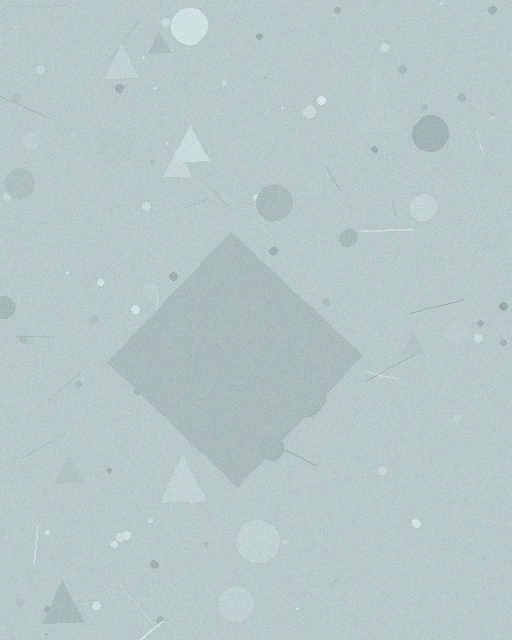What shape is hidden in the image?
A diamond is hidden in the image.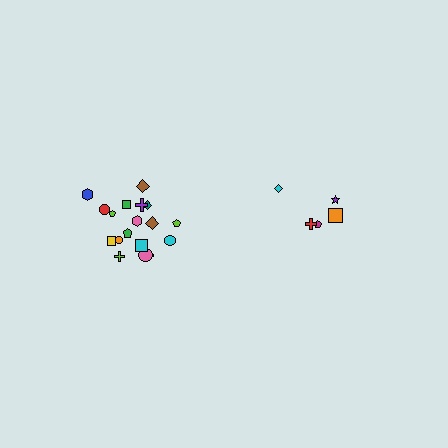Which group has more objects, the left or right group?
The left group.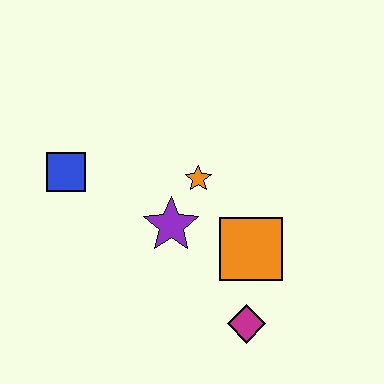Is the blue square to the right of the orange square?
No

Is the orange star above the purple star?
Yes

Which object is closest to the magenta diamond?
The orange square is closest to the magenta diamond.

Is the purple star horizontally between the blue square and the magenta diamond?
Yes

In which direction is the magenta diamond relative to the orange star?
The magenta diamond is below the orange star.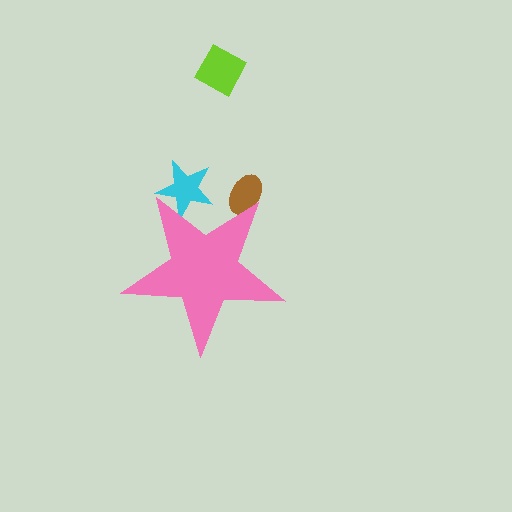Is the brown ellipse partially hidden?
Yes, the brown ellipse is partially hidden behind the pink star.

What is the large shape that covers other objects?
A pink star.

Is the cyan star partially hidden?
Yes, the cyan star is partially hidden behind the pink star.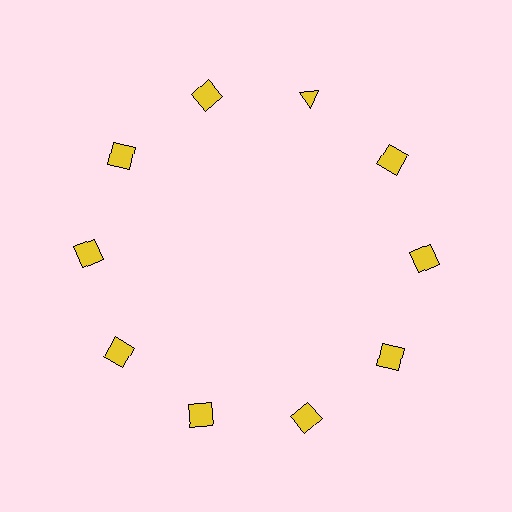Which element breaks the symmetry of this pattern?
The yellow triangle at roughly the 1 o'clock position breaks the symmetry. All other shapes are yellow squares.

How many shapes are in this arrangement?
There are 10 shapes arranged in a ring pattern.